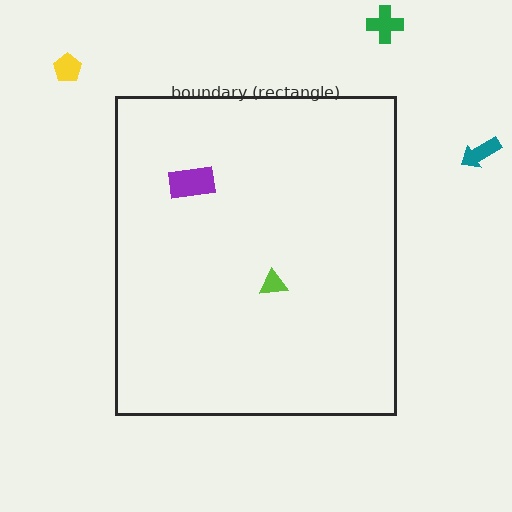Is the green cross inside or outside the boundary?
Outside.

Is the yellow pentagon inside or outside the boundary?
Outside.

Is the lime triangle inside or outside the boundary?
Inside.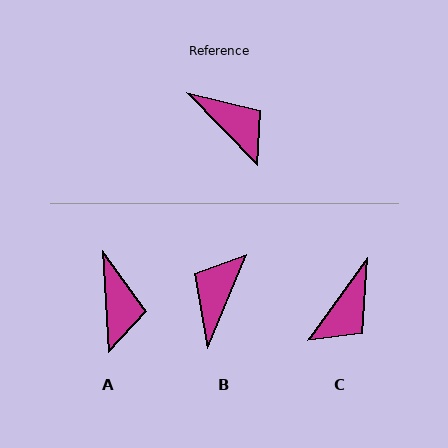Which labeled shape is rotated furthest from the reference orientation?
B, about 113 degrees away.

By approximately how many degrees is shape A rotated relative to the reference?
Approximately 41 degrees clockwise.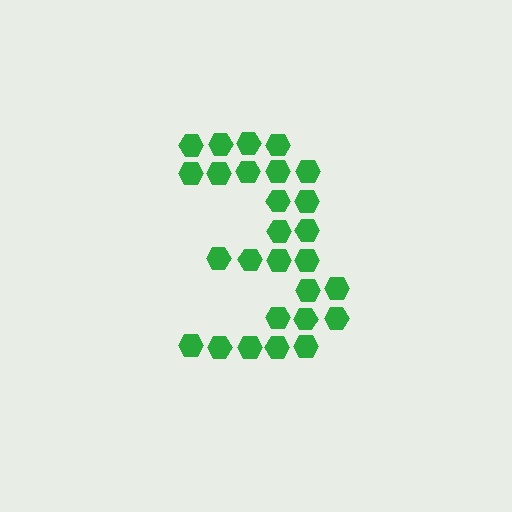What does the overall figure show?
The overall figure shows the digit 3.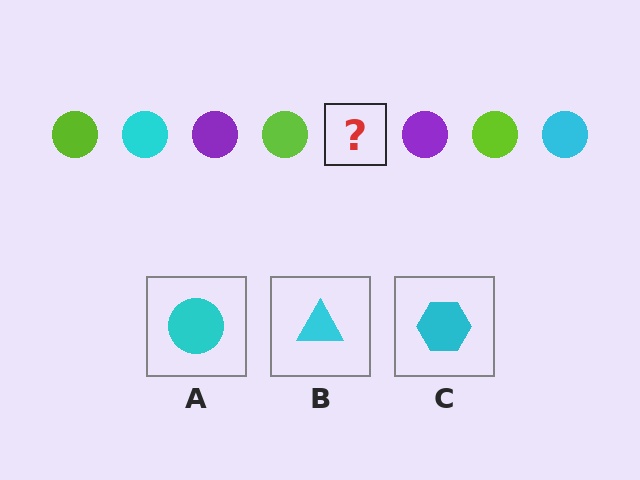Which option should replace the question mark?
Option A.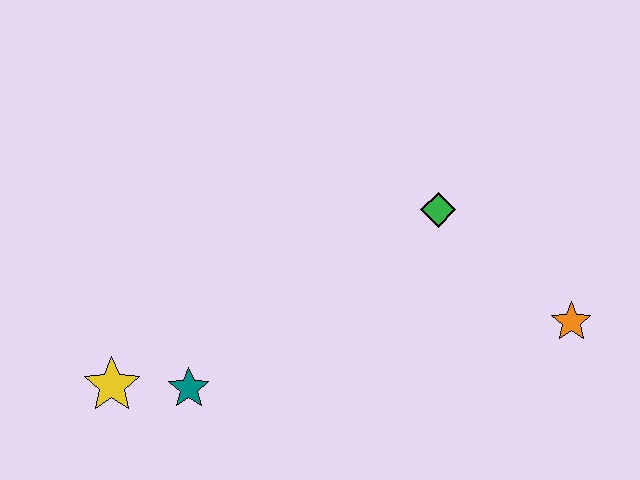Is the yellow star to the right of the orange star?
No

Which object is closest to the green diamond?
The orange star is closest to the green diamond.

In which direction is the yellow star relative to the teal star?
The yellow star is to the left of the teal star.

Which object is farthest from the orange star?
The yellow star is farthest from the orange star.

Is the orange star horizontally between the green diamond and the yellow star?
No